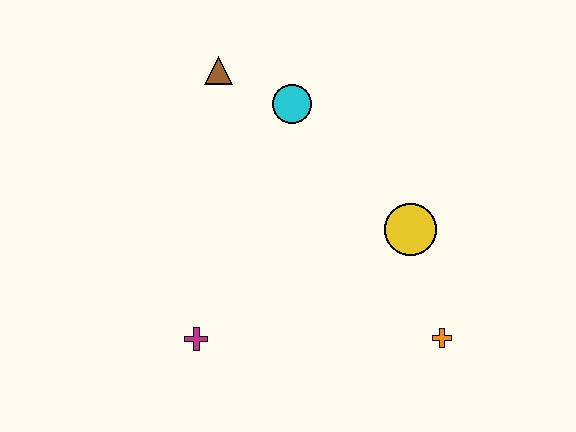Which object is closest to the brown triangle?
The cyan circle is closest to the brown triangle.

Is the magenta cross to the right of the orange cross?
No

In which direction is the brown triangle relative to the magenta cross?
The brown triangle is above the magenta cross.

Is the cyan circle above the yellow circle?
Yes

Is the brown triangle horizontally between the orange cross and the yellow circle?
No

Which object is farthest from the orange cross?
The brown triangle is farthest from the orange cross.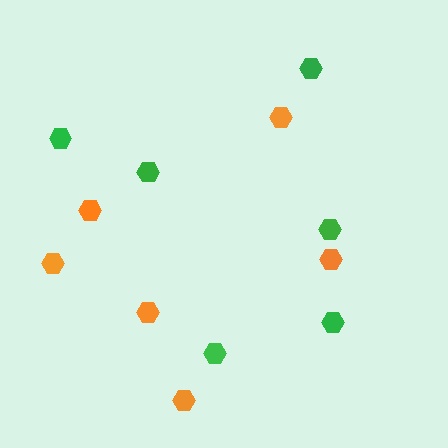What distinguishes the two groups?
There are 2 groups: one group of green hexagons (6) and one group of orange hexagons (6).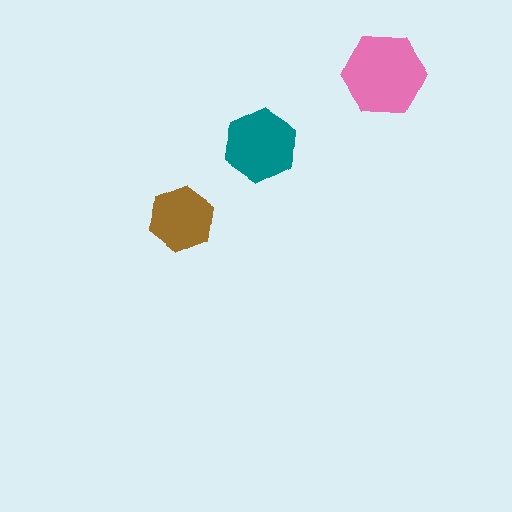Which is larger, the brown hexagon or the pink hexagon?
The pink one.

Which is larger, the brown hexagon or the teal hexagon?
The teal one.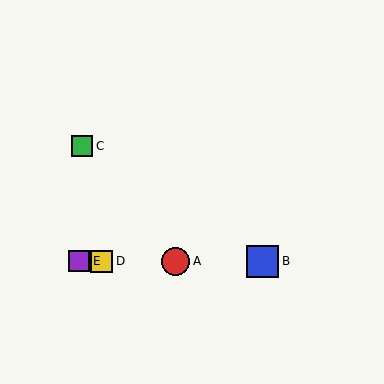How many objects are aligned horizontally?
4 objects (A, B, D, E) are aligned horizontally.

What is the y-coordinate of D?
Object D is at y≈261.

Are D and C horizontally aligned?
No, D is at y≈261 and C is at y≈146.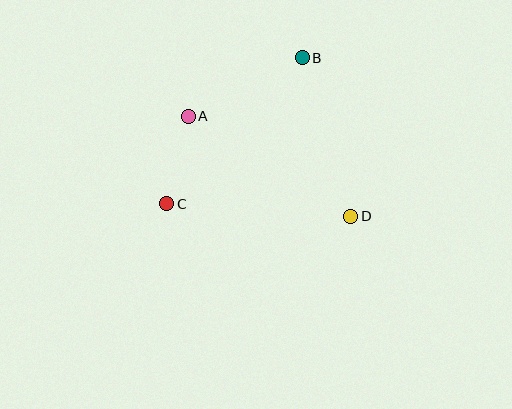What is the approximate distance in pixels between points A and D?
The distance between A and D is approximately 191 pixels.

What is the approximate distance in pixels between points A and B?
The distance between A and B is approximately 128 pixels.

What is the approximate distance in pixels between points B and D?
The distance between B and D is approximately 166 pixels.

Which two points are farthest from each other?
Points B and C are farthest from each other.